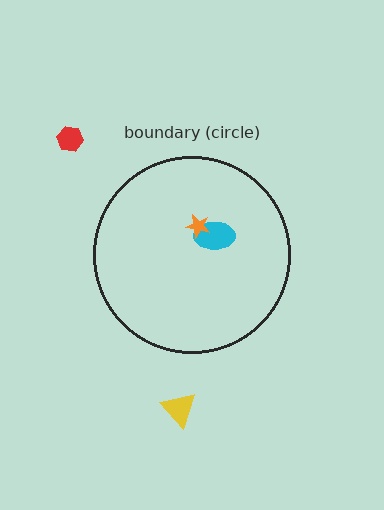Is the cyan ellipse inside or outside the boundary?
Inside.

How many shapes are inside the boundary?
2 inside, 2 outside.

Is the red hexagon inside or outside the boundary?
Outside.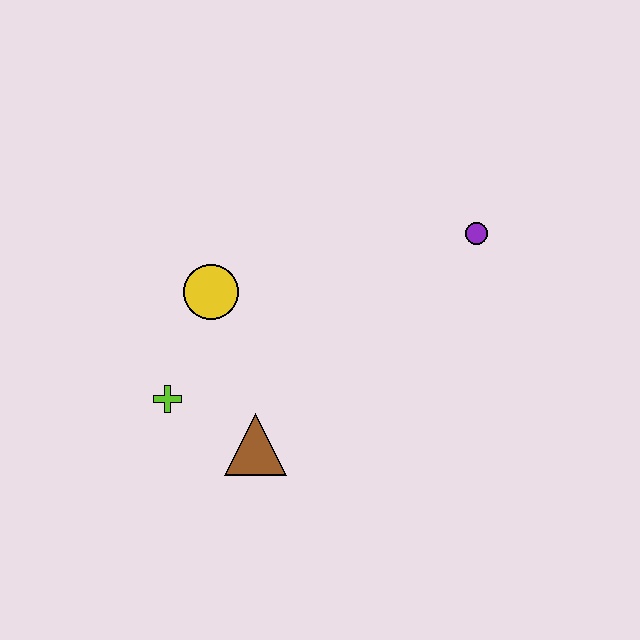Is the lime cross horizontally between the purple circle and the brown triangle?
No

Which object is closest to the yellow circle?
The lime cross is closest to the yellow circle.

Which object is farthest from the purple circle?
The lime cross is farthest from the purple circle.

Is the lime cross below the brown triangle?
No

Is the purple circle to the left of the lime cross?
No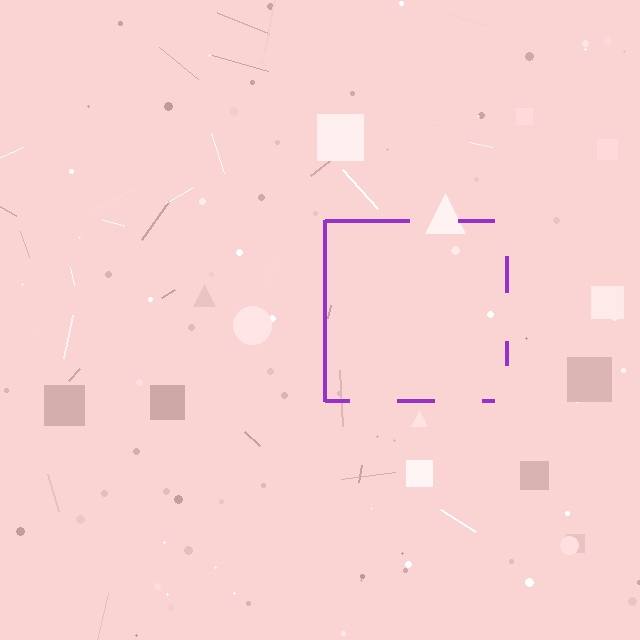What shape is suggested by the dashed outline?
The dashed outline suggests a square.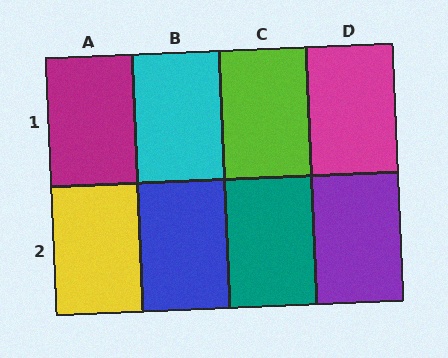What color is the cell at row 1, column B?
Cyan.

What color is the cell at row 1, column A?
Magenta.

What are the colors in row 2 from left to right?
Yellow, blue, teal, purple.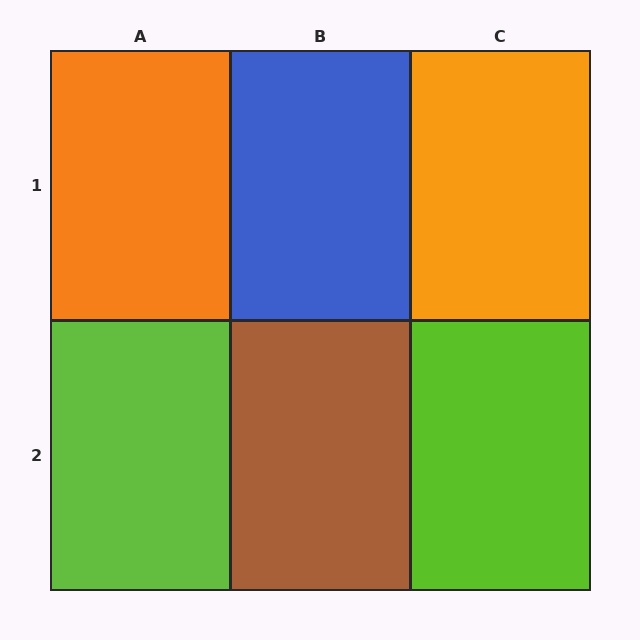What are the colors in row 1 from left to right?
Orange, blue, orange.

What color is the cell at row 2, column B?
Brown.